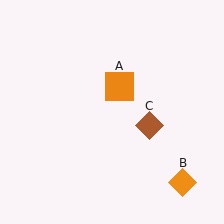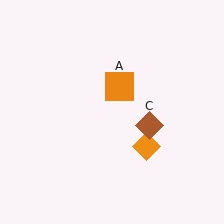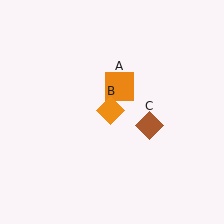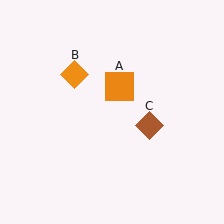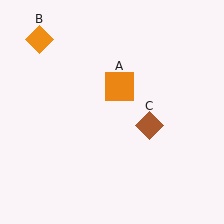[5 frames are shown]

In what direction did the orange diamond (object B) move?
The orange diamond (object B) moved up and to the left.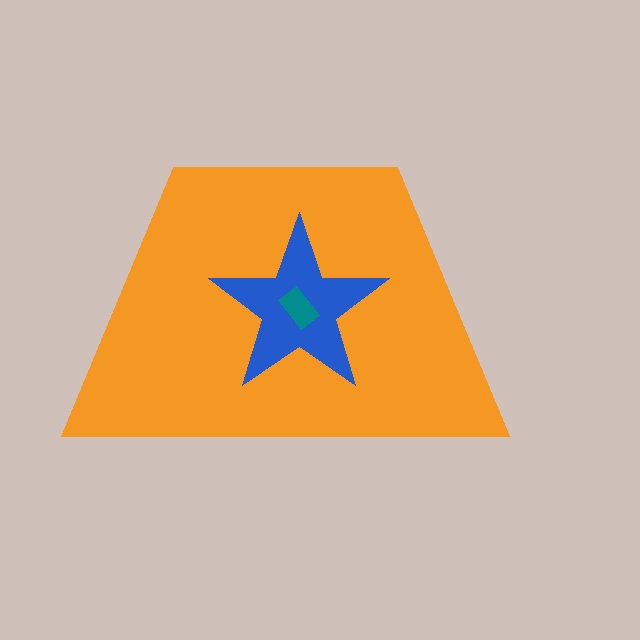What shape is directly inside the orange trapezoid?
The blue star.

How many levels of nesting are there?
3.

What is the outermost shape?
The orange trapezoid.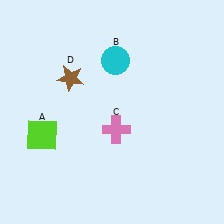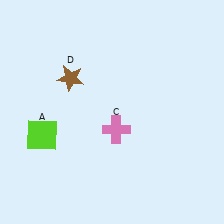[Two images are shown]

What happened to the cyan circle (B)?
The cyan circle (B) was removed in Image 2. It was in the top-right area of Image 1.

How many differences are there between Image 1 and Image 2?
There is 1 difference between the two images.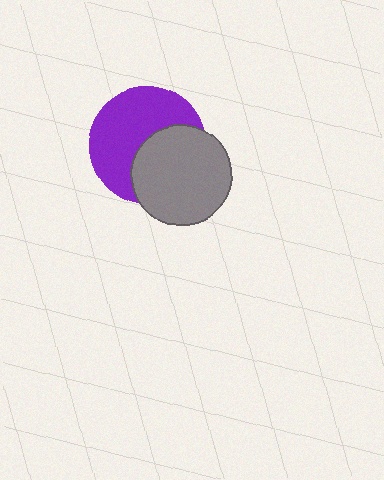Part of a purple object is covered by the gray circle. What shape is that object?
It is a circle.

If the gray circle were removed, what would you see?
You would see the complete purple circle.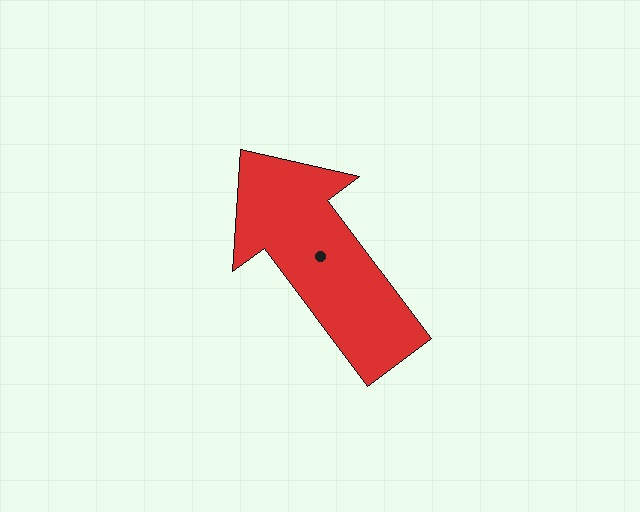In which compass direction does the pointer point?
Northwest.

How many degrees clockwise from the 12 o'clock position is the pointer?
Approximately 323 degrees.